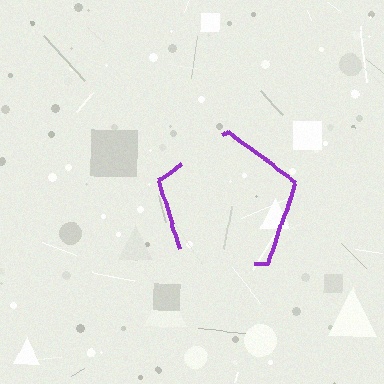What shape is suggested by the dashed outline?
The dashed outline suggests a pentagon.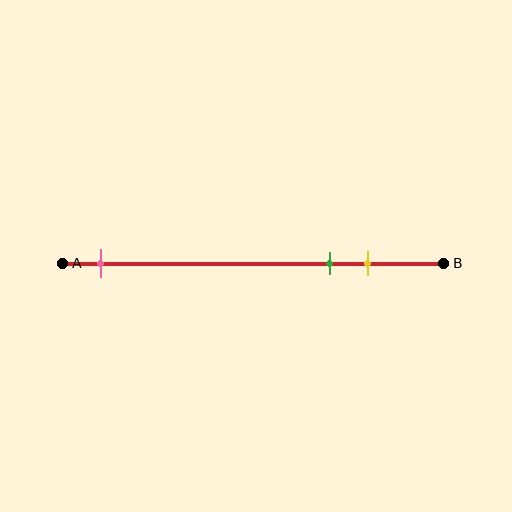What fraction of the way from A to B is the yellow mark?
The yellow mark is approximately 80% (0.8) of the way from A to B.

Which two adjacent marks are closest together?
The green and yellow marks are the closest adjacent pair.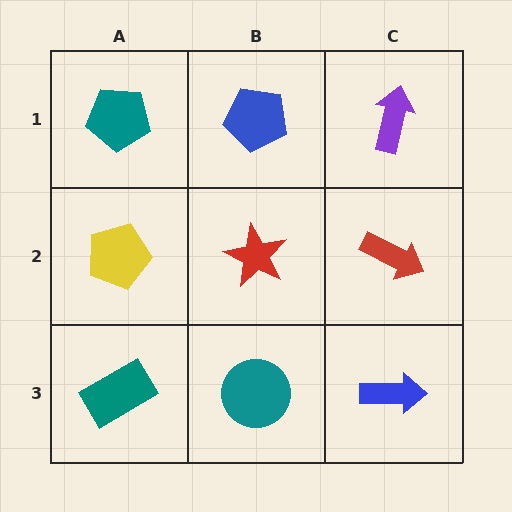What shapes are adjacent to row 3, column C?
A red arrow (row 2, column C), a teal circle (row 3, column B).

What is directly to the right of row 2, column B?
A red arrow.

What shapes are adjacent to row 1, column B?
A red star (row 2, column B), a teal pentagon (row 1, column A), a purple arrow (row 1, column C).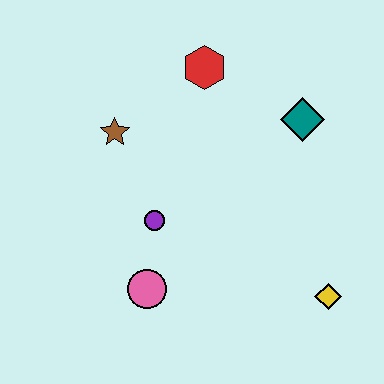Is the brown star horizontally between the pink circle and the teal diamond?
No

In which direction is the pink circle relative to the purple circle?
The pink circle is below the purple circle.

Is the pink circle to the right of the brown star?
Yes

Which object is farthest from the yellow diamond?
The brown star is farthest from the yellow diamond.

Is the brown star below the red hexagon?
Yes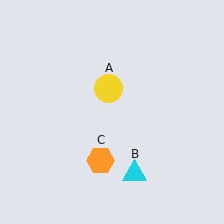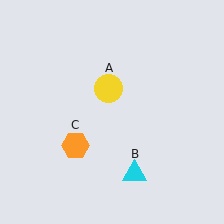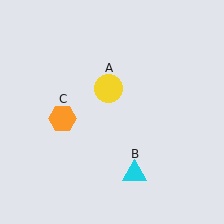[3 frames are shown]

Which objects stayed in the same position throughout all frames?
Yellow circle (object A) and cyan triangle (object B) remained stationary.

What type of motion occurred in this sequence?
The orange hexagon (object C) rotated clockwise around the center of the scene.